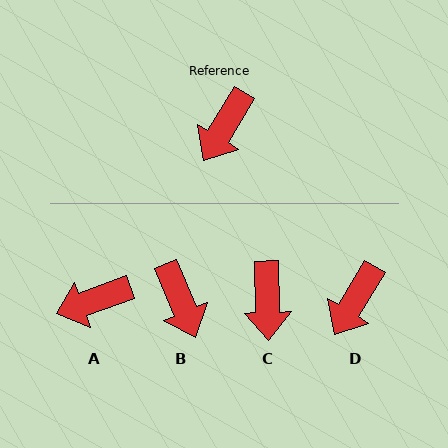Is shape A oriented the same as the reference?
No, it is off by about 39 degrees.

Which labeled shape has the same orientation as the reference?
D.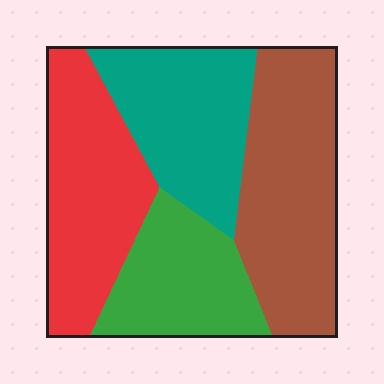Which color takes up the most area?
Brown, at roughly 30%.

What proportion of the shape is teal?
Teal takes up less than a quarter of the shape.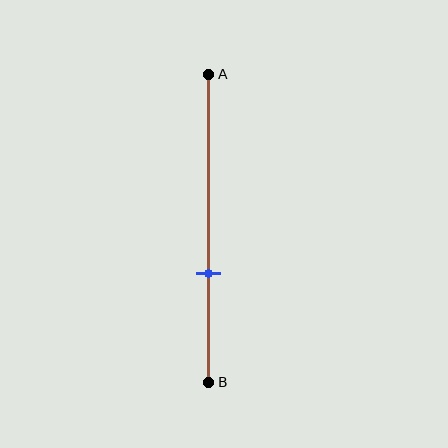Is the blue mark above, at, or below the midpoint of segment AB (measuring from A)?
The blue mark is below the midpoint of segment AB.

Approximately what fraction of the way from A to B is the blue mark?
The blue mark is approximately 65% of the way from A to B.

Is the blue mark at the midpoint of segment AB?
No, the mark is at about 65% from A, not at the 50% midpoint.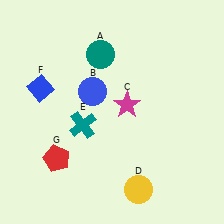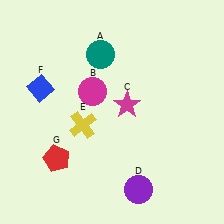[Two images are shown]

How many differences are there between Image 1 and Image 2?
There are 3 differences between the two images.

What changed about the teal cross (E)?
In Image 1, E is teal. In Image 2, it changed to yellow.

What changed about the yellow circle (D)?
In Image 1, D is yellow. In Image 2, it changed to purple.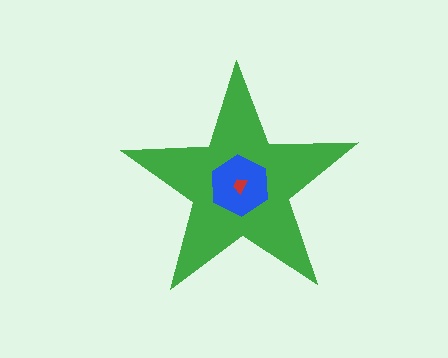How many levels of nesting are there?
3.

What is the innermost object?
The red trapezoid.